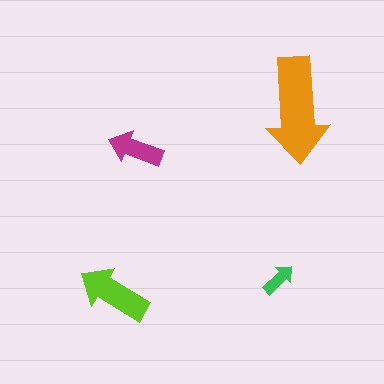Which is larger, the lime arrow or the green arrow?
The lime one.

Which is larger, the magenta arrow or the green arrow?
The magenta one.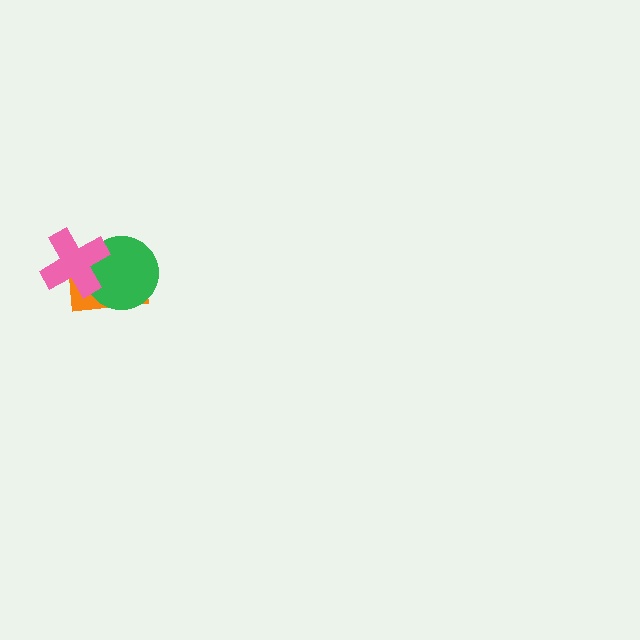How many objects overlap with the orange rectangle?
2 objects overlap with the orange rectangle.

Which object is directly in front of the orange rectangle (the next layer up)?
The green circle is directly in front of the orange rectangle.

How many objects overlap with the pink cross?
2 objects overlap with the pink cross.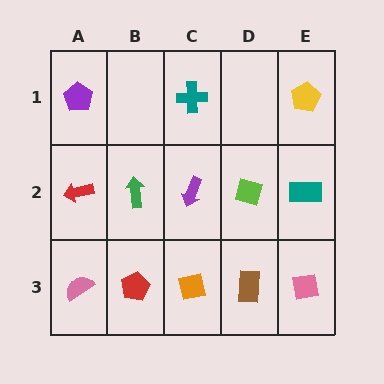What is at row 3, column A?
A pink semicircle.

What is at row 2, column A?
A red arrow.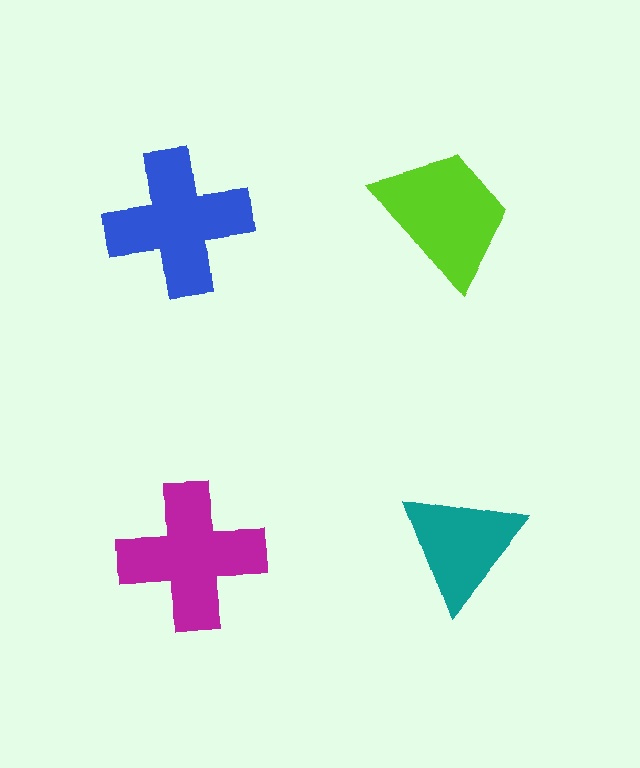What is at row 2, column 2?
A teal triangle.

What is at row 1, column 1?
A blue cross.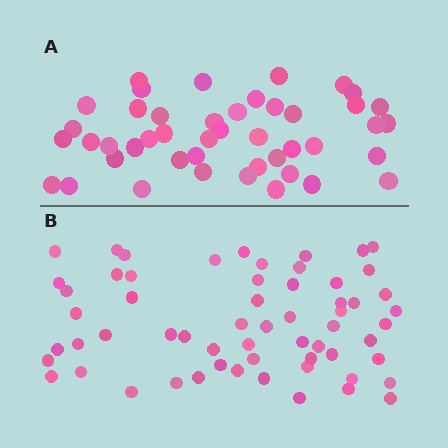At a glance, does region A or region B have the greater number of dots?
Region B (the bottom region) has more dots.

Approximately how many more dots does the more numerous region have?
Region B has approximately 15 more dots than region A.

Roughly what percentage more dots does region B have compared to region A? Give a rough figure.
About 35% more.